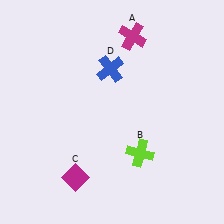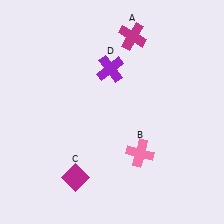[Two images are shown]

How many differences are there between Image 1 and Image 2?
There are 2 differences between the two images.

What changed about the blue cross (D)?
In Image 1, D is blue. In Image 2, it changed to purple.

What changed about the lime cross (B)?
In Image 1, B is lime. In Image 2, it changed to pink.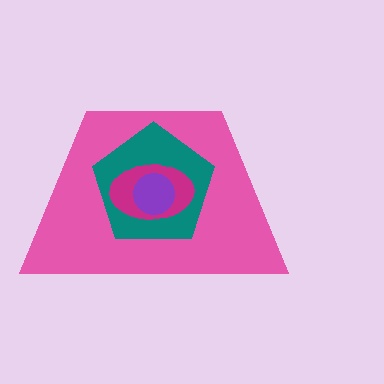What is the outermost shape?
The pink trapezoid.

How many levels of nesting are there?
4.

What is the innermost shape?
The purple circle.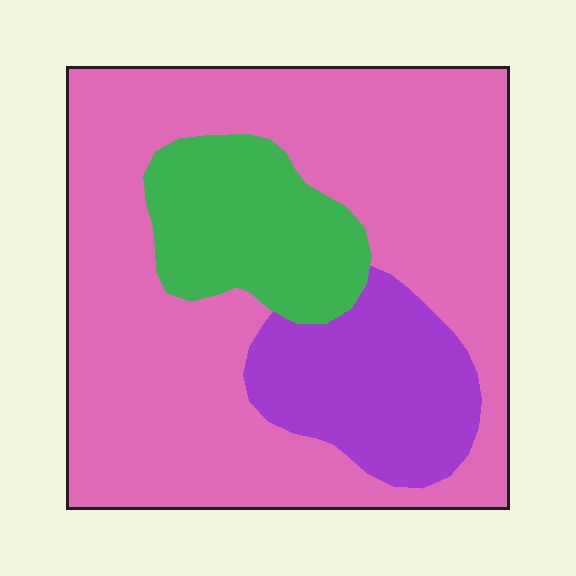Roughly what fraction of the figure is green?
Green takes up less than a quarter of the figure.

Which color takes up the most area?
Pink, at roughly 65%.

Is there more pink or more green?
Pink.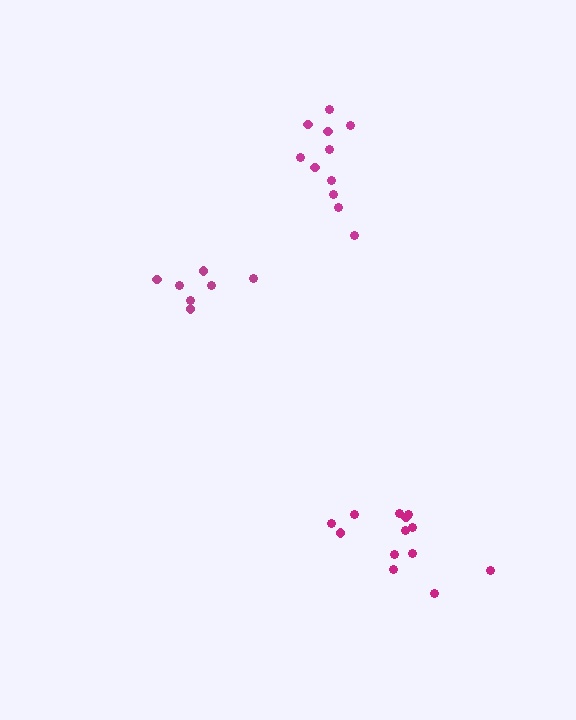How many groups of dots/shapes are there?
There are 3 groups.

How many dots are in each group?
Group 1: 13 dots, Group 2: 7 dots, Group 3: 11 dots (31 total).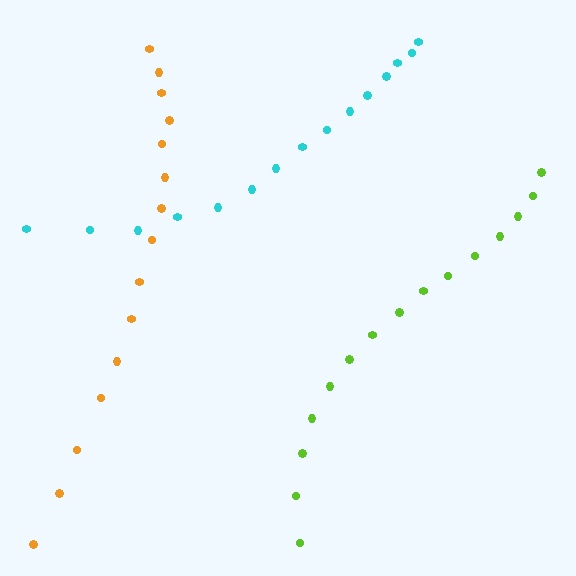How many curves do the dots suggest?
There are 3 distinct paths.